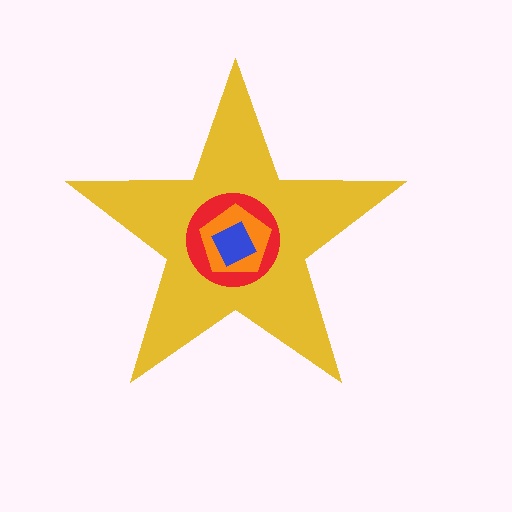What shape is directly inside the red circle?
The orange pentagon.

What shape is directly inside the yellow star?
The red circle.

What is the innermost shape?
The blue square.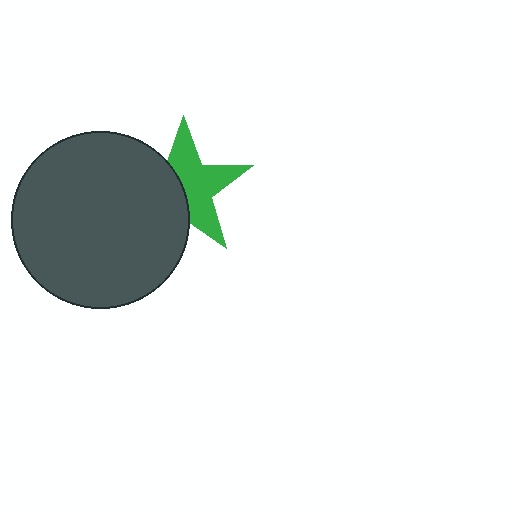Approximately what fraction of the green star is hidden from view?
Roughly 44% of the green star is hidden behind the dark gray circle.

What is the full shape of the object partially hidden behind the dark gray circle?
The partially hidden object is a green star.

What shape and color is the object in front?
The object in front is a dark gray circle.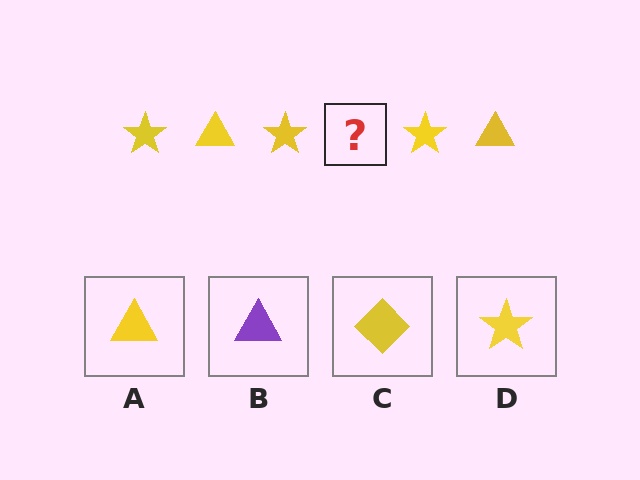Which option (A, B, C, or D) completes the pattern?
A.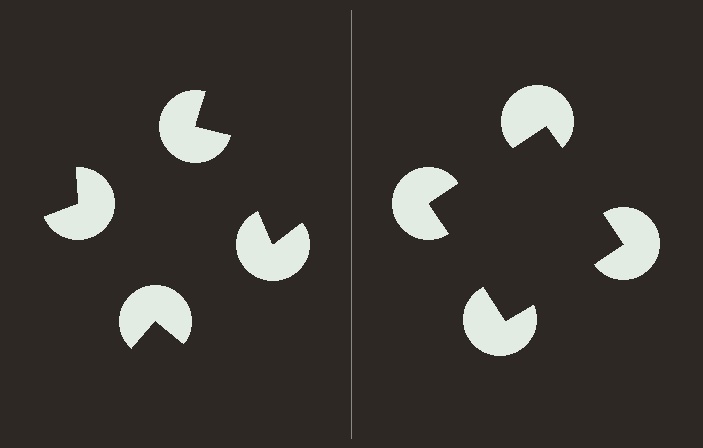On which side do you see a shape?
An illusory square appears on the right side. On the left side the wedge cuts are rotated, so no coherent shape forms.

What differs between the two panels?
The pac-man discs are positioned identically on both sides; only the wedge orientations differ. On the right they align to a square; on the left they are misaligned.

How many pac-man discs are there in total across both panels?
8 — 4 on each side.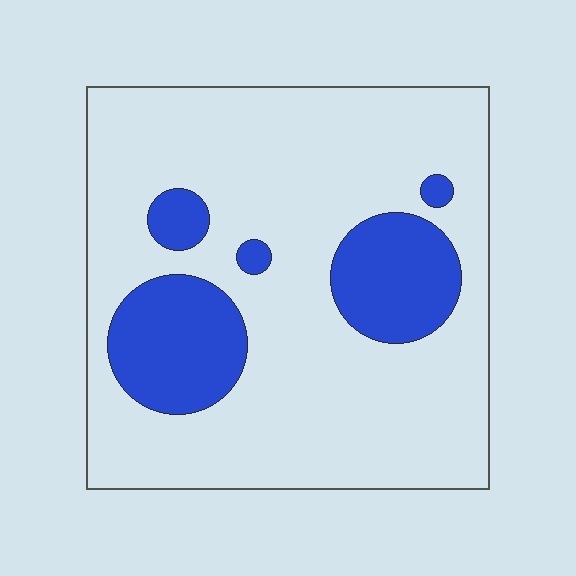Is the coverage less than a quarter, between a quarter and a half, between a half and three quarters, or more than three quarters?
Less than a quarter.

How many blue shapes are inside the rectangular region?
5.